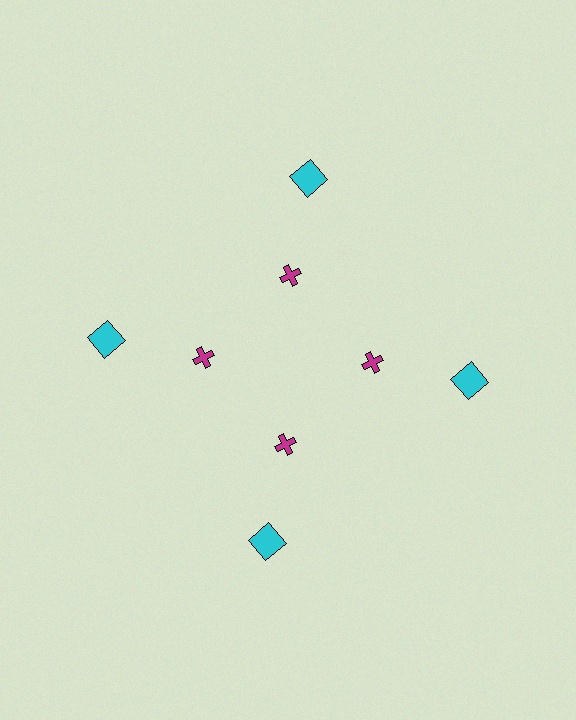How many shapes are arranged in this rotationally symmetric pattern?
There are 8 shapes, arranged in 4 groups of 2.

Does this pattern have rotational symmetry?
Yes, this pattern has 4-fold rotational symmetry. It looks the same after rotating 90 degrees around the center.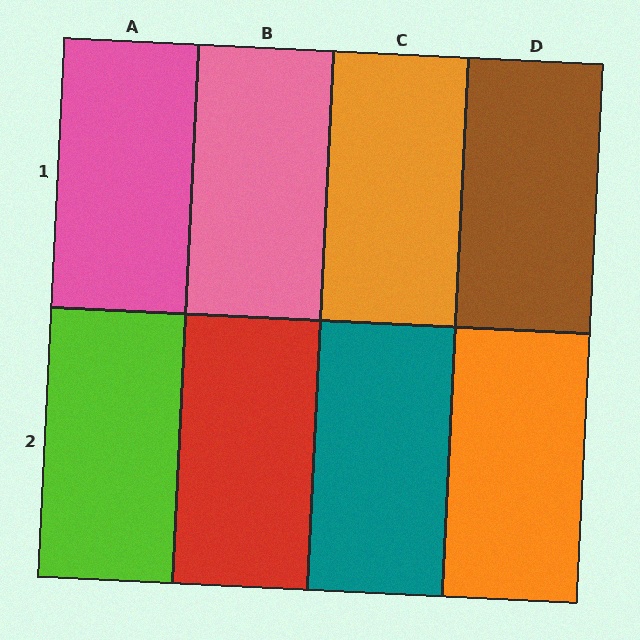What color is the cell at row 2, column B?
Red.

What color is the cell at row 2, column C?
Teal.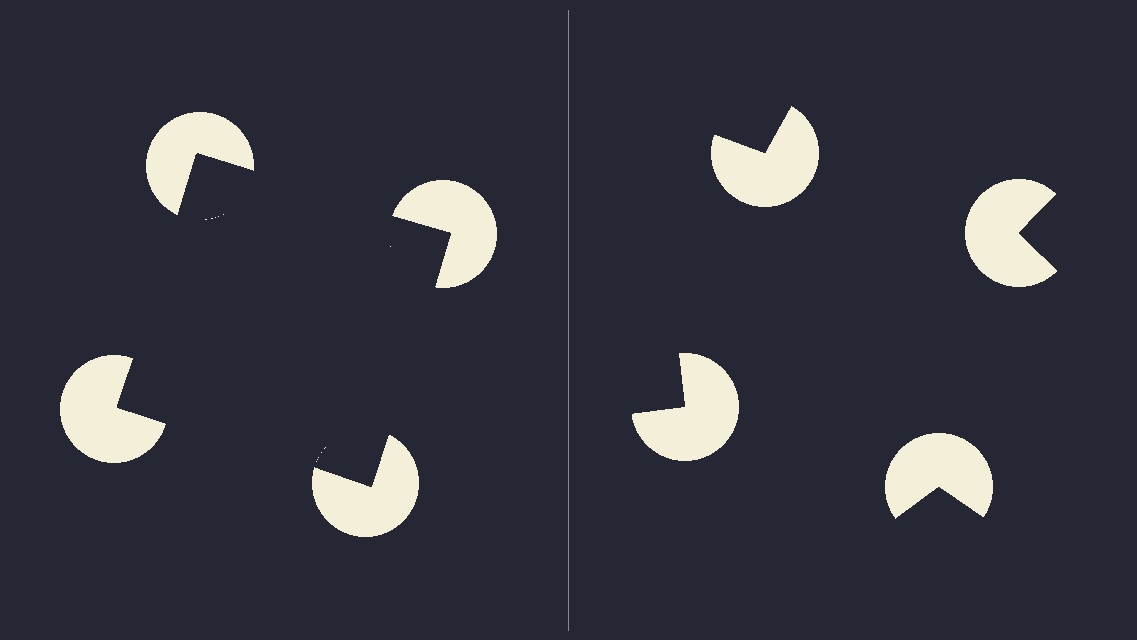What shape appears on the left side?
An illusory square.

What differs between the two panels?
The pac-man discs are positioned identically on both sides; only the wedge orientations differ. On the left they align to a square; on the right they are misaligned.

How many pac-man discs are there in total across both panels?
8 — 4 on each side.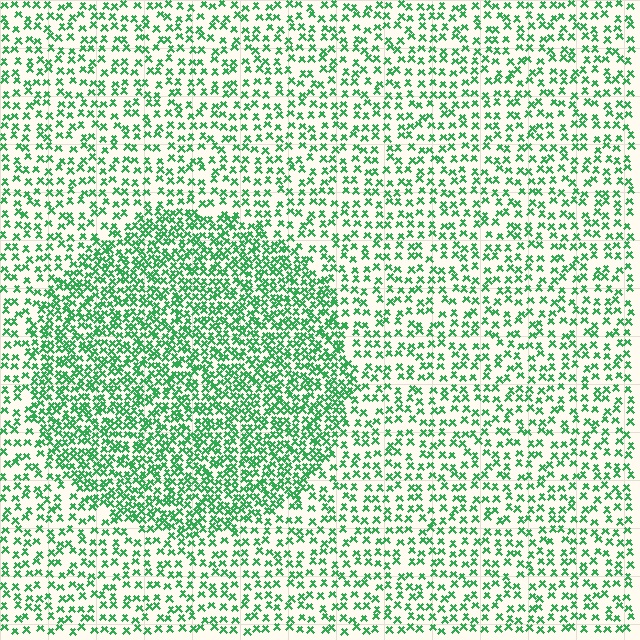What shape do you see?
I see a circle.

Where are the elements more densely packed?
The elements are more densely packed inside the circle boundary.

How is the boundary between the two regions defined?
The boundary is defined by a change in element density (approximately 2.0x ratio). All elements are the same color, size, and shape.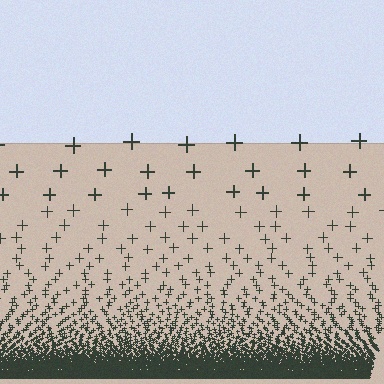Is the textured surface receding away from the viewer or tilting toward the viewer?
The surface appears to tilt toward the viewer. Texture elements get larger and sparser toward the top.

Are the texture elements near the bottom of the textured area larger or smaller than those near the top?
Smaller. The gradient is inverted — elements near the bottom are smaller and denser.